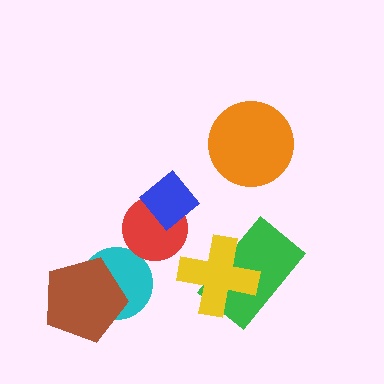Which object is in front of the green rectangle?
The yellow cross is in front of the green rectangle.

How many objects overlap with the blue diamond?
1 object overlaps with the blue diamond.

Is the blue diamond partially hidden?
No, no other shape covers it.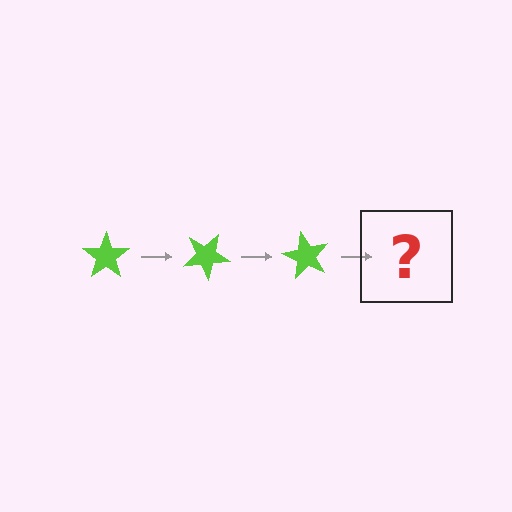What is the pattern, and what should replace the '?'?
The pattern is that the star rotates 30 degrees each step. The '?' should be a lime star rotated 90 degrees.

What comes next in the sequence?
The next element should be a lime star rotated 90 degrees.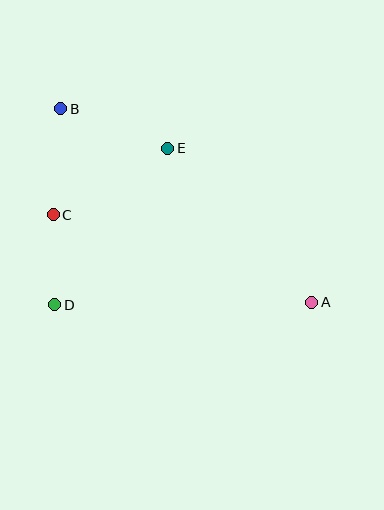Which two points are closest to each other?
Points C and D are closest to each other.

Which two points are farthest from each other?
Points A and B are farthest from each other.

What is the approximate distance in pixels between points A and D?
The distance between A and D is approximately 257 pixels.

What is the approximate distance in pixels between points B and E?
The distance between B and E is approximately 114 pixels.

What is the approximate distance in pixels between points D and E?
The distance between D and E is approximately 193 pixels.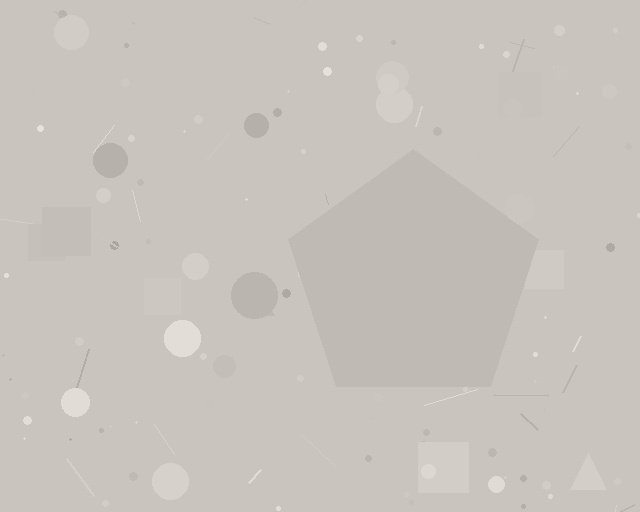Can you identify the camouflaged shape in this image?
The camouflaged shape is a pentagon.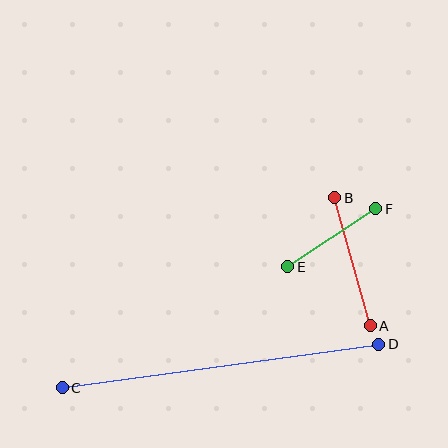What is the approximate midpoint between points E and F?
The midpoint is at approximately (332, 238) pixels.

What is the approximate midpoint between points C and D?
The midpoint is at approximately (221, 366) pixels.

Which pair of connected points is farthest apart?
Points C and D are farthest apart.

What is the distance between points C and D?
The distance is approximately 319 pixels.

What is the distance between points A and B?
The distance is approximately 133 pixels.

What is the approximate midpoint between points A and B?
The midpoint is at approximately (352, 262) pixels.